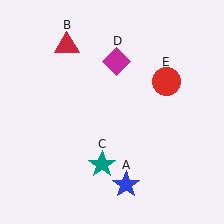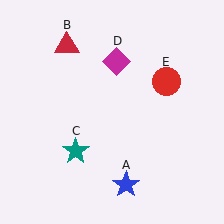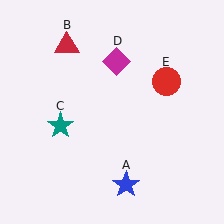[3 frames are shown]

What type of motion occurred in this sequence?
The teal star (object C) rotated clockwise around the center of the scene.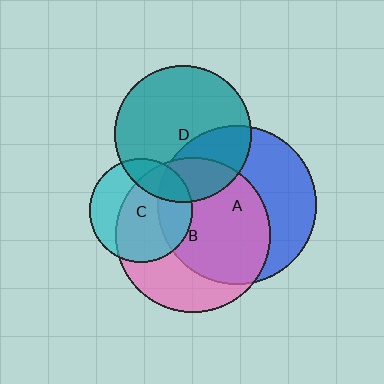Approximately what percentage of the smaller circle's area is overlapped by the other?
Approximately 25%.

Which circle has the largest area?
Circle A (blue).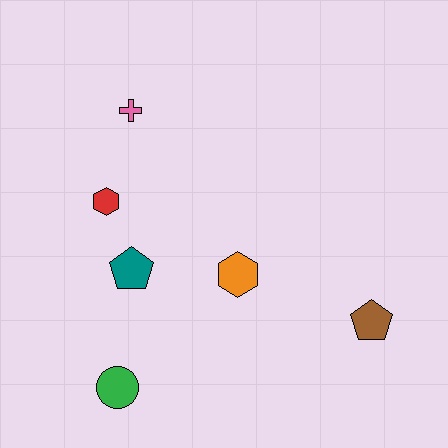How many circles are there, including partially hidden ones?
There is 1 circle.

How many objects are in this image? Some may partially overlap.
There are 6 objects.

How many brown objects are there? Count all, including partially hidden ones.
There is 1 brown object.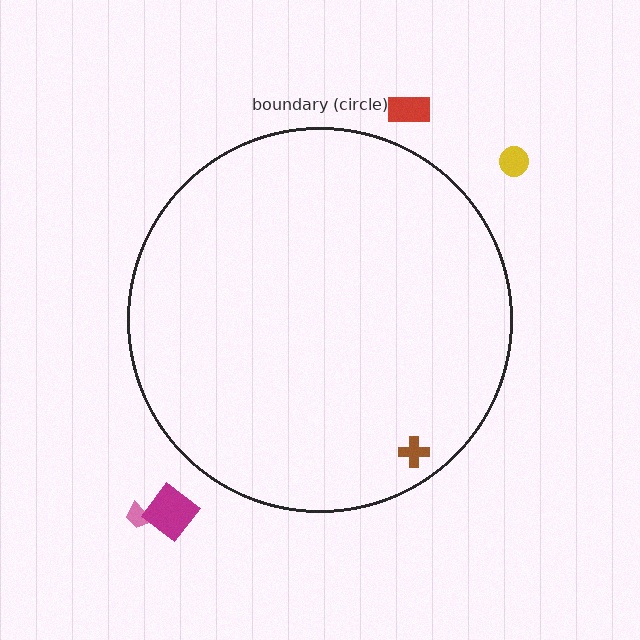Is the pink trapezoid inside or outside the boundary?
Outside.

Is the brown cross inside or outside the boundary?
Inside.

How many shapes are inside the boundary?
1 inside, 4 outside.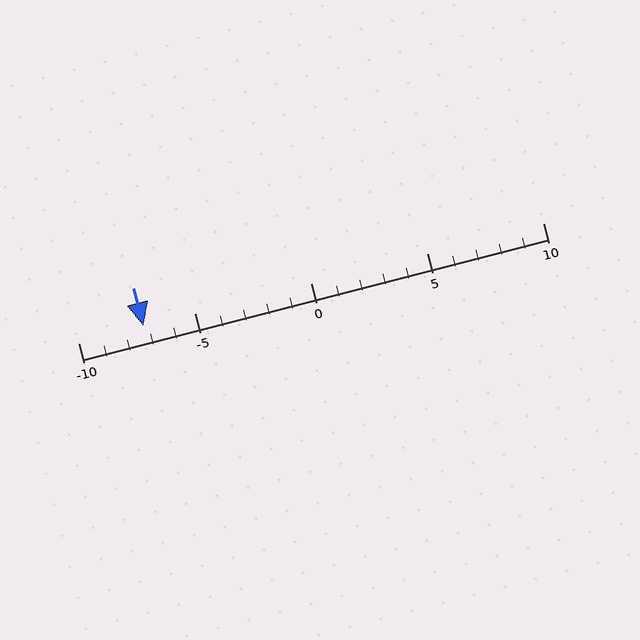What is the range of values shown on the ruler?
The ruler shows values from -10 to 10.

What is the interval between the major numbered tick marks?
The major tick marks are spaced 5 units apart.